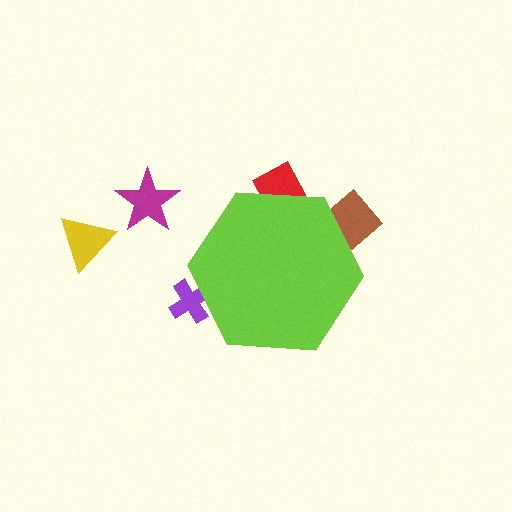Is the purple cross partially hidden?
Yes, the purple cross is partially hidden behind the lime hexagon.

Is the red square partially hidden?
Yes, the red square is partially hidden behind the lime hexagon.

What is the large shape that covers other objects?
A lime hexagon.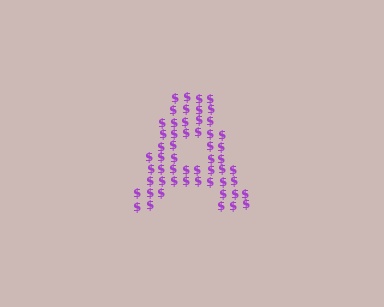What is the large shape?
The large shape is the letter A.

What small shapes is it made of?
It is made of small dollar signs.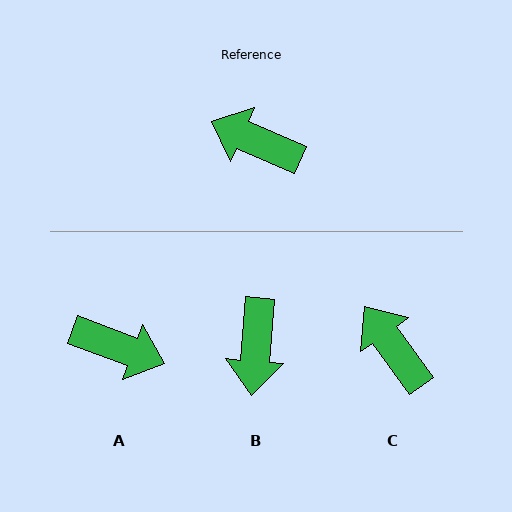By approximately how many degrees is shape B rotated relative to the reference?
Approximately 109 degrees counter-clockwise.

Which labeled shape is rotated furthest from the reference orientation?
A, about 177 degrees away.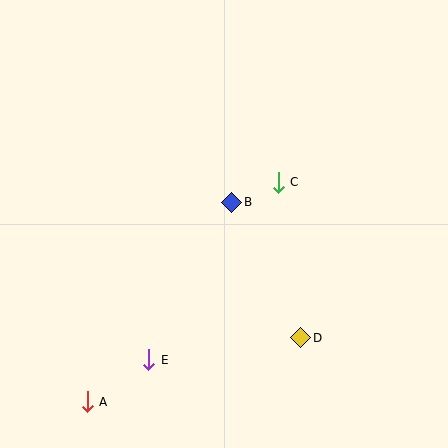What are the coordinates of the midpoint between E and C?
The midpoint between E and C is at (213, 271).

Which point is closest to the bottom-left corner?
Point A is closest to the bottom-left corner.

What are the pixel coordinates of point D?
Point D is at (301, 338).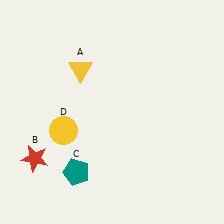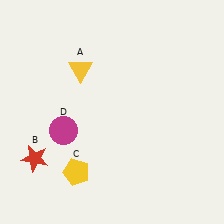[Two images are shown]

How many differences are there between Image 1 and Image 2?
There are 2 differences between the two images.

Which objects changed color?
C changed from teal to yellow. D changed from yellow to magenta.